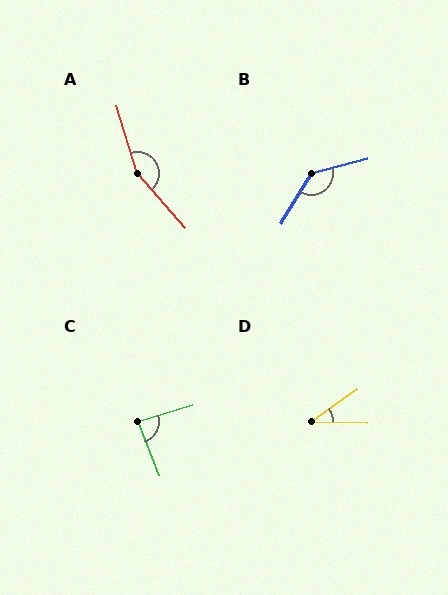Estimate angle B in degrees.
Approximately 137 degrees.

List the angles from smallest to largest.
D (37°), C (85°), B (137°), A (156°).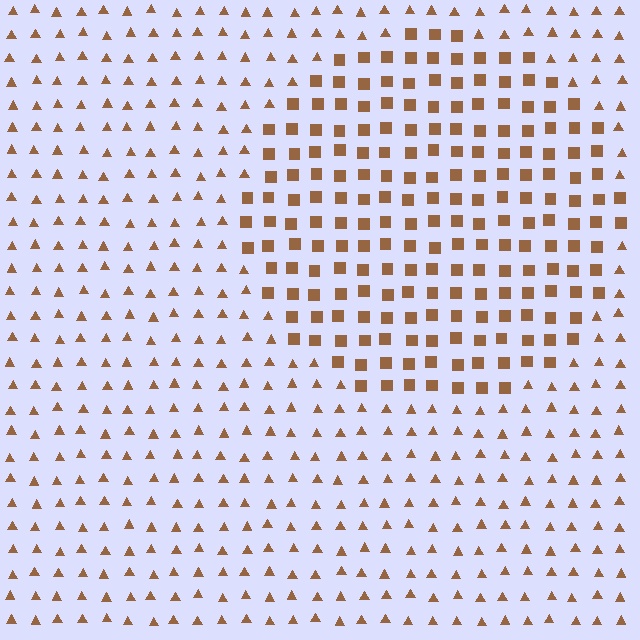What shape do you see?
I see a circle.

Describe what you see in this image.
The image is filled with small brown elements arranged in a uniform grid. A circle-shaped region contains squares, while the surrounding area contains triangles. The boundary is defined purely by the change in element shape.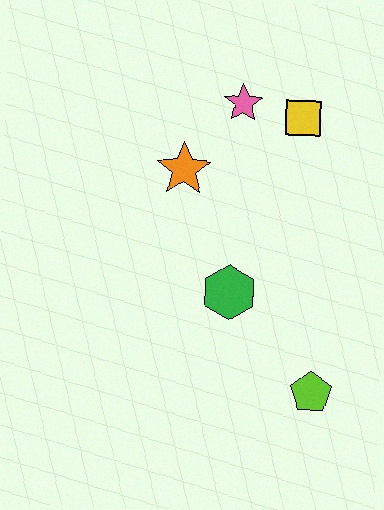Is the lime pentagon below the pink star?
Yes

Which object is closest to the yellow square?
The pink star is closest to the yellow square.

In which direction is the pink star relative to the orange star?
The pink star is above the orange star.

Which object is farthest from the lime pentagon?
The pink star is farthest from the lime pentagon.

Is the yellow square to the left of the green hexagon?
No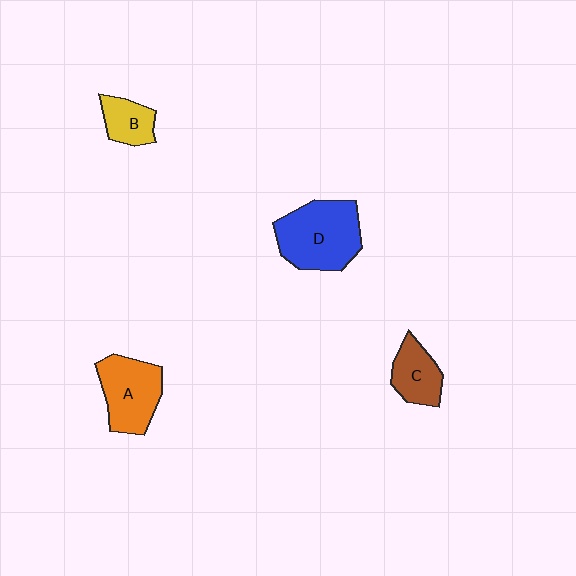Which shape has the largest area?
Shape D (blue).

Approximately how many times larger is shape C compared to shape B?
Approximately 1.2 times.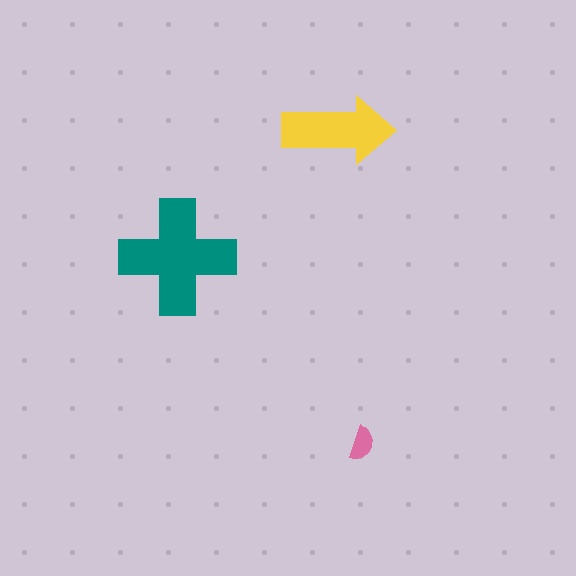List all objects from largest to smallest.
The teal cross, the yellow arrow, the pink semicircle.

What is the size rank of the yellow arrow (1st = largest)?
2nd.